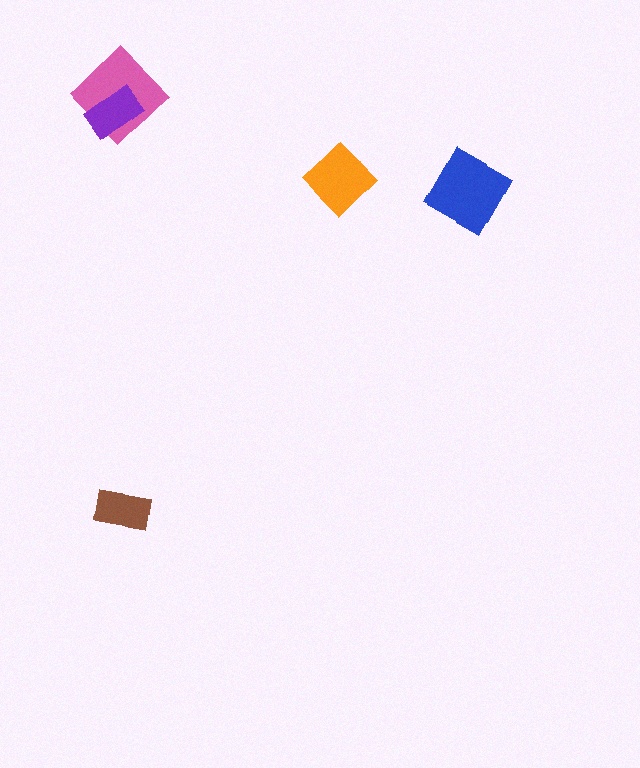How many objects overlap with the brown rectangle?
0 objects overlap with the brown rectangle.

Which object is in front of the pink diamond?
The purple rectangle is in front of the pink diamond.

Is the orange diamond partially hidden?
No, no other shape covers it.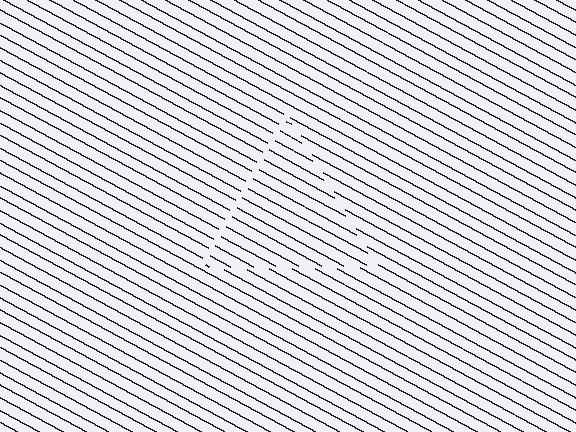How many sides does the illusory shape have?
3 sides — the line-ends trace a triangle.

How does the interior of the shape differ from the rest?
The interior of the shape contains the same grating, shifted by half a period — the contour is defined by the phase discontinuity where line-ends from the inner and outer gratings abut.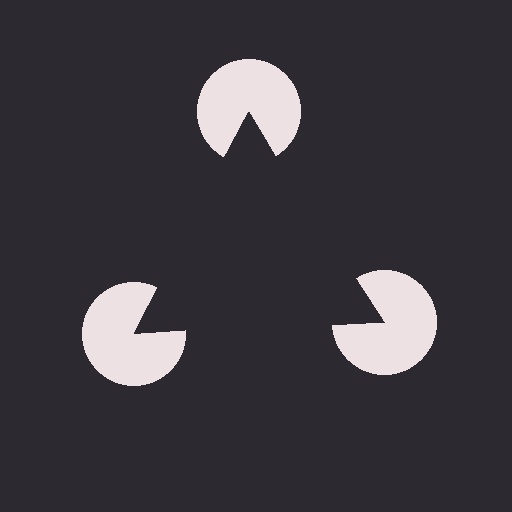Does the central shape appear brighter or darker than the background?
It typically appears slightly darker than the background, even though no actual brightness change is drawn.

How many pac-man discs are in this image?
There are 3 — one at each vertex of the illusory triangle.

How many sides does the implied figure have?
3 sides.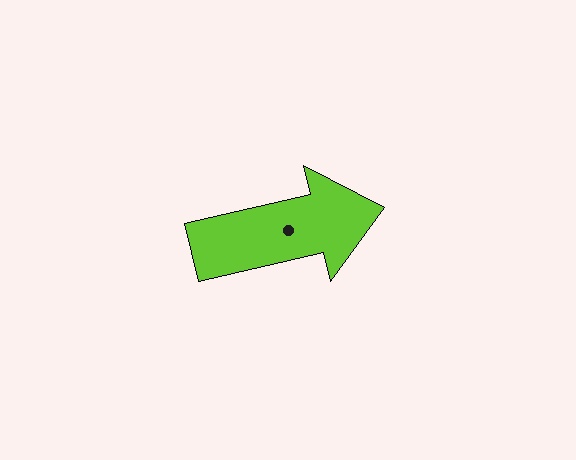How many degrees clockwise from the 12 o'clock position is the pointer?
Approximately 77 degrees.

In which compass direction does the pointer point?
East.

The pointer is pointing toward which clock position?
Roughly 3 o'clock.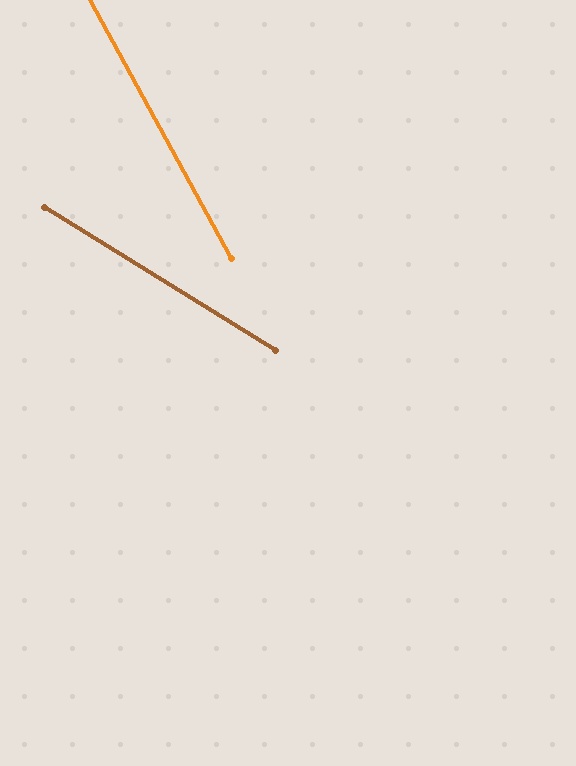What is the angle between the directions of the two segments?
Approximately 30 degrees.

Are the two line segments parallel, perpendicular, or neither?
Neither parallel nor perpendicular — they differ by about 30°.